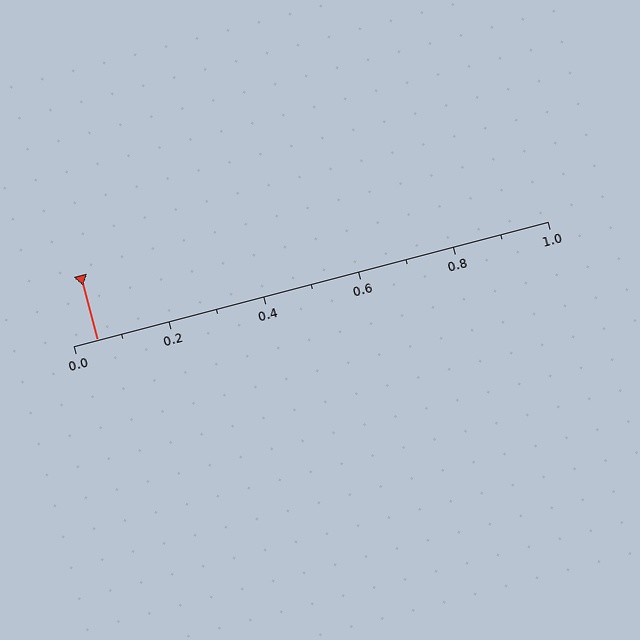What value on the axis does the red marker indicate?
The marker indicates approximately 0.05.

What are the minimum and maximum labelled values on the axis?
The axis runs from 0.0 to 1.0.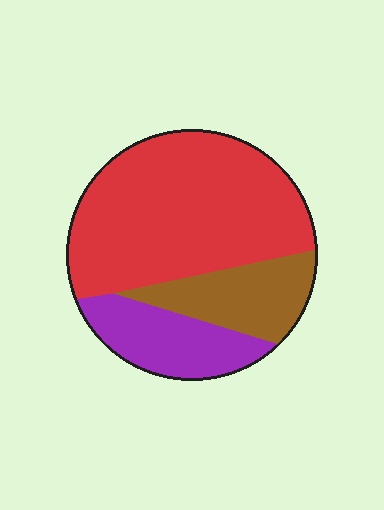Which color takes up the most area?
Red, at roughly 60%.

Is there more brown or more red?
Red.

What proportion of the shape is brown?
Brown takes up about one fifth (1/5) of the shape.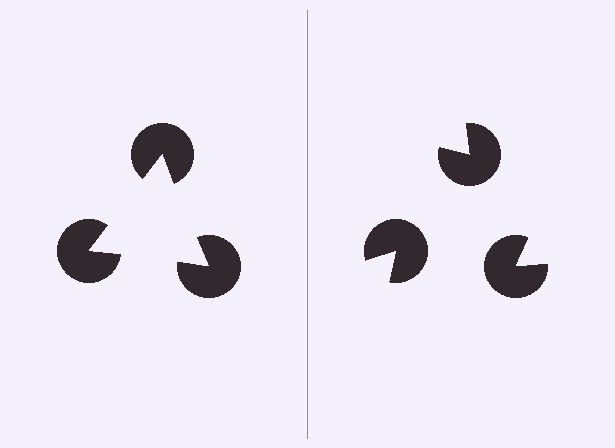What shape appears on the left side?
An illusory triangle.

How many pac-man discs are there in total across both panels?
6 — 3 on each side.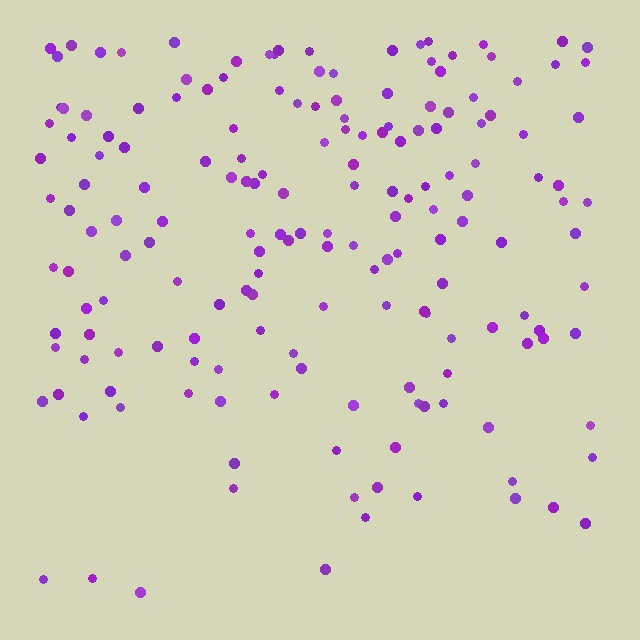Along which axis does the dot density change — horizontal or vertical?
Vertical.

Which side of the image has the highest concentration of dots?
The top.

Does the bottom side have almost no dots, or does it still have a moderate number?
Still a moderate number, just noticeably fewer than the top.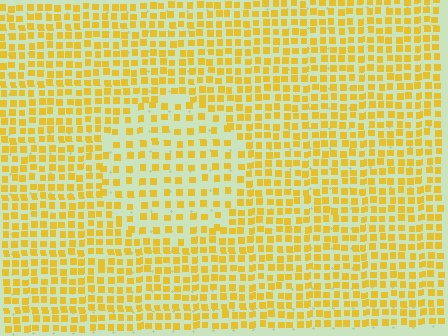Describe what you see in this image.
The image contains small yellow elements arranged at two different densities. A circle-shaped region is visible where the elements are less densely packed than the surrounding area.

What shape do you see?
I see a circle.